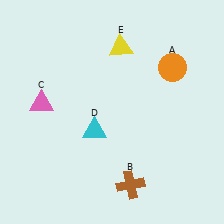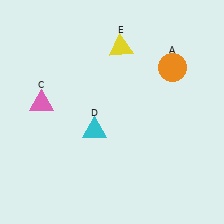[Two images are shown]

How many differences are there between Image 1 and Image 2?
There is 1 difference between the two images.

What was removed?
The brown cross (B) was removed in Image 2.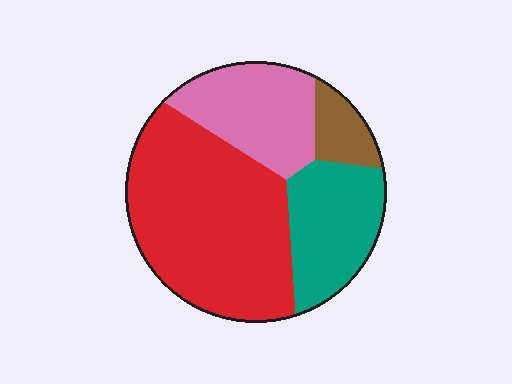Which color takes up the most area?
Red, at roughly 50%.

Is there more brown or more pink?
Pink.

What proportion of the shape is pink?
Pink takes up less than a quarter of the shape.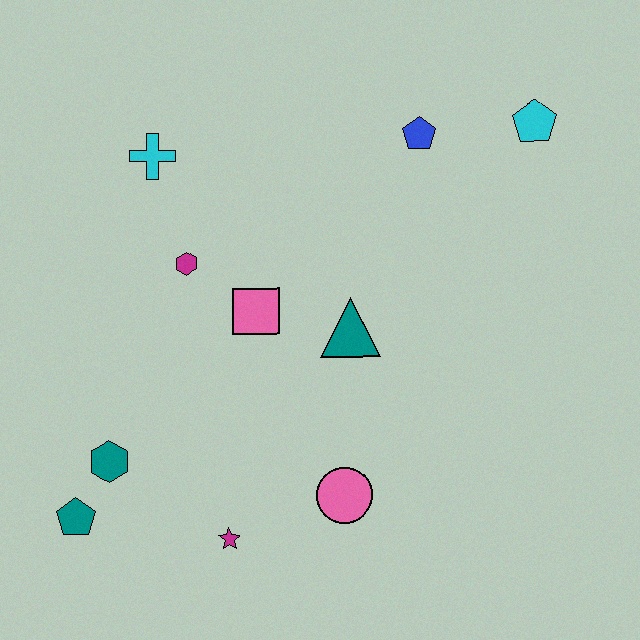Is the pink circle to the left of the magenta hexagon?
No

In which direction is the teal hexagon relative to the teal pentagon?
The teal hexagon is above the teal pentagon.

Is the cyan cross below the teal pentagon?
No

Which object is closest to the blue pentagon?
The cyan pentagon is closest to the blue pentagon.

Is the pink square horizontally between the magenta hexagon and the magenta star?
No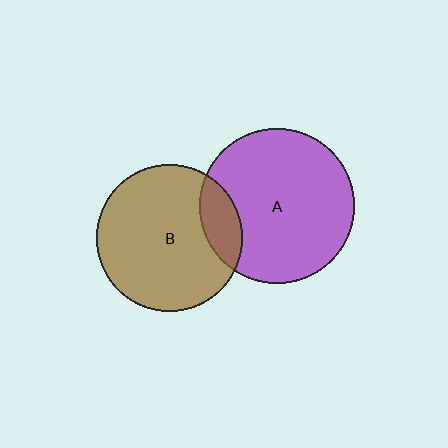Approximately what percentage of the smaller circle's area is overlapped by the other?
Approximately 15%.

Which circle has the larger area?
Circle A (purple).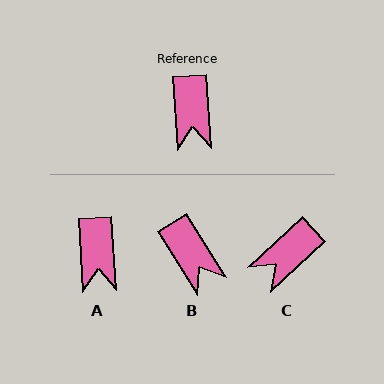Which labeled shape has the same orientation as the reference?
A.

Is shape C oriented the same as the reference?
No, it is off by about 51 degrees.